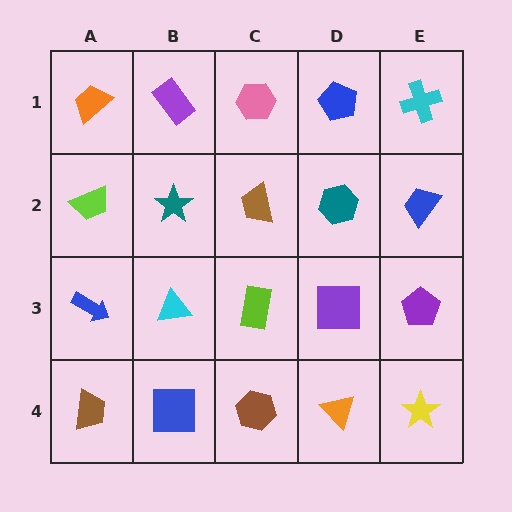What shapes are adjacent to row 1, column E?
A blue trapezoid (row 2, column E), a blue pentagon (row 1, column D).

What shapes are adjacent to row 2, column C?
A pink hexagon (row 1, column C), a lime rectangle (row 3, column C), a teal star (row 2, column B), a teal hexagon (row 2, column D).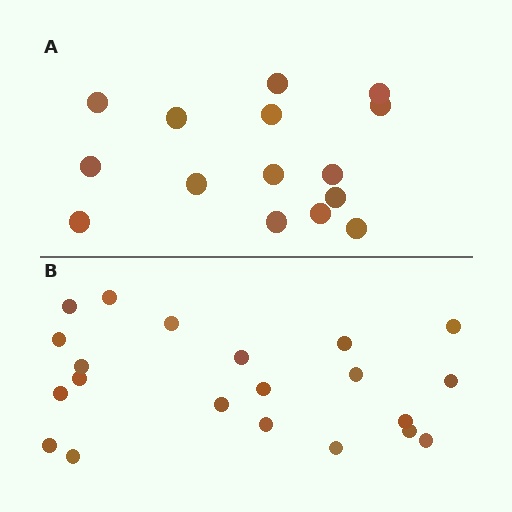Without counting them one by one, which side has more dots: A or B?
Region B (the bottom region) has more dots.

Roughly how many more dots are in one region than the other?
Region B has about 6 more dots than region A.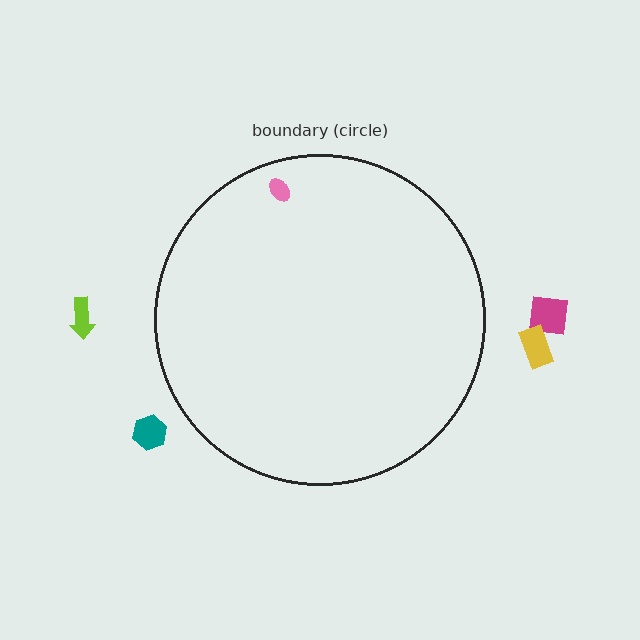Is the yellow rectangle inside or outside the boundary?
Outside.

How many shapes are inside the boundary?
1 inside, 4 outside.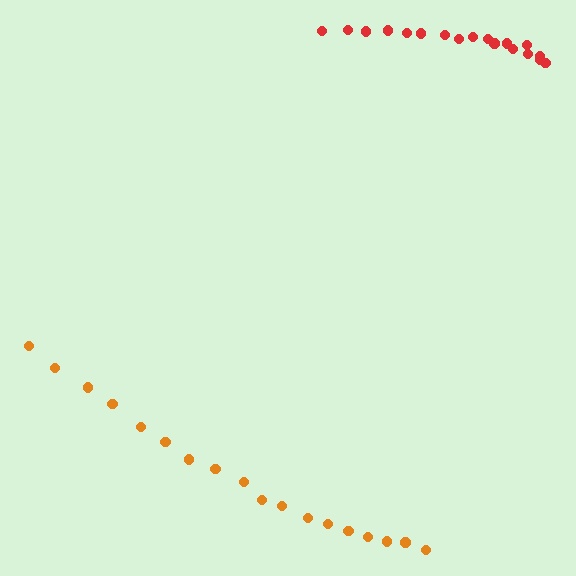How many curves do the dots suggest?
There are 2 distinct paths.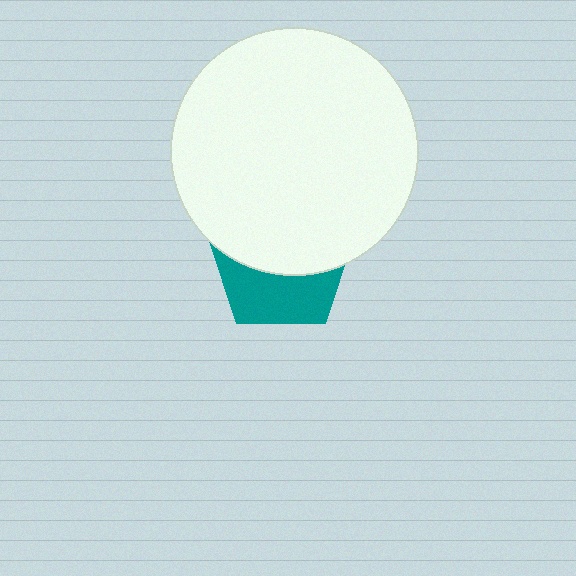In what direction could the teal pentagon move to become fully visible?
The teal pentagon could move down. That would shift it out from behind the white circle entirely.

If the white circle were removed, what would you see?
You would see the complete teal pentagon.